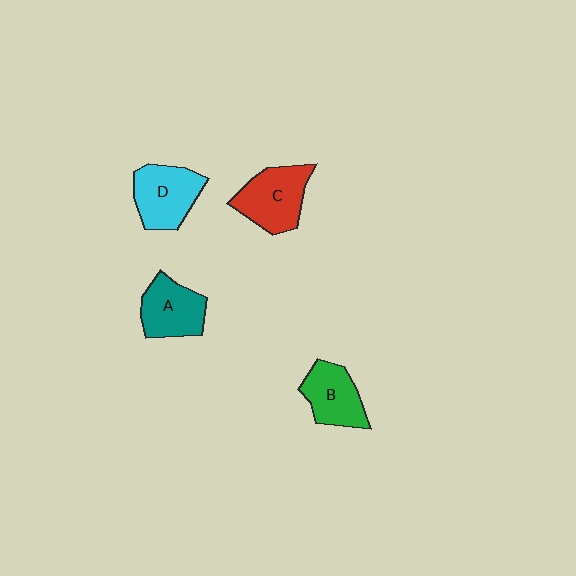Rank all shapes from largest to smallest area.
From largest to smallest: C (red), D (cyan), A (teal), B (green).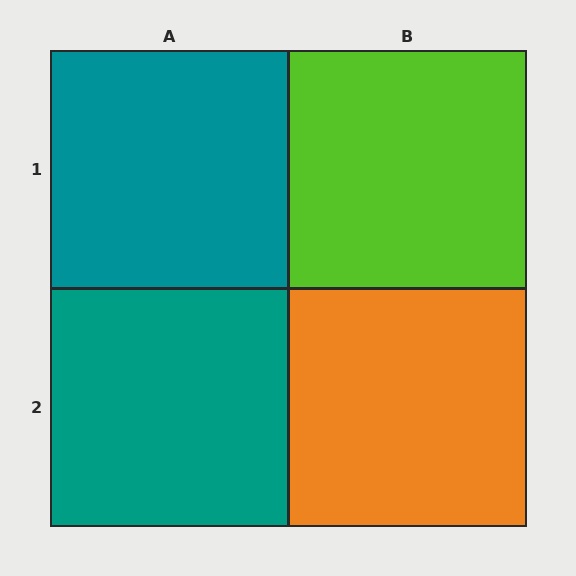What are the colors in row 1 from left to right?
Teal, lime.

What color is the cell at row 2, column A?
Teal.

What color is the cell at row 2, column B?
Orange.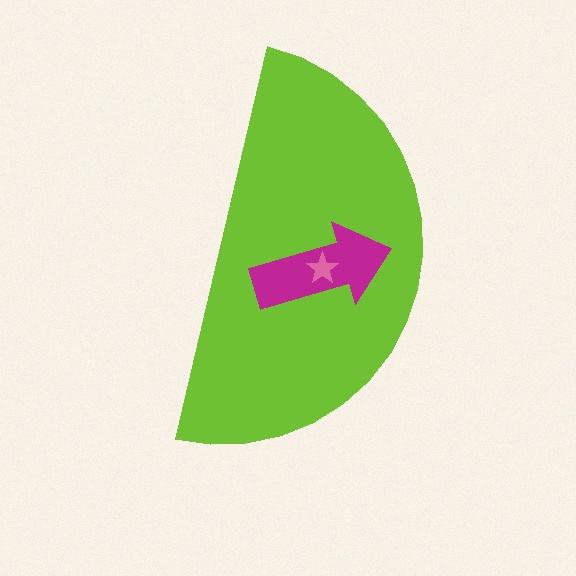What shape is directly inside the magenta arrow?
The pink star.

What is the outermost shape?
The lime semicircle.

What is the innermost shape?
The pink star.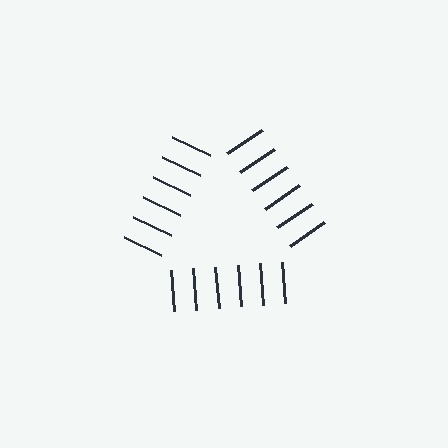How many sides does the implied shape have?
3 sides — the line-ends trace a triangle.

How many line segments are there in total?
18 — 6 along each of the 3 edges.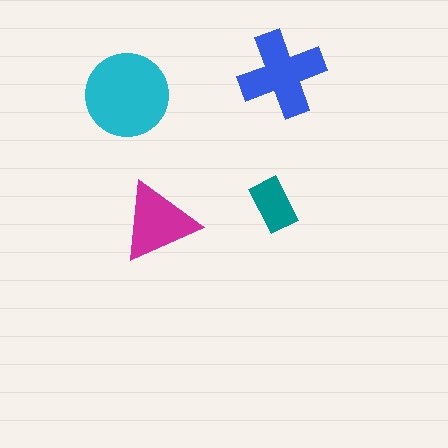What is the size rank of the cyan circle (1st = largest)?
1st.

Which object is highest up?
The blue cross is topmost.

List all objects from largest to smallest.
The cyan circle, the blue cross, the magenta triangle, the teal rectangle.